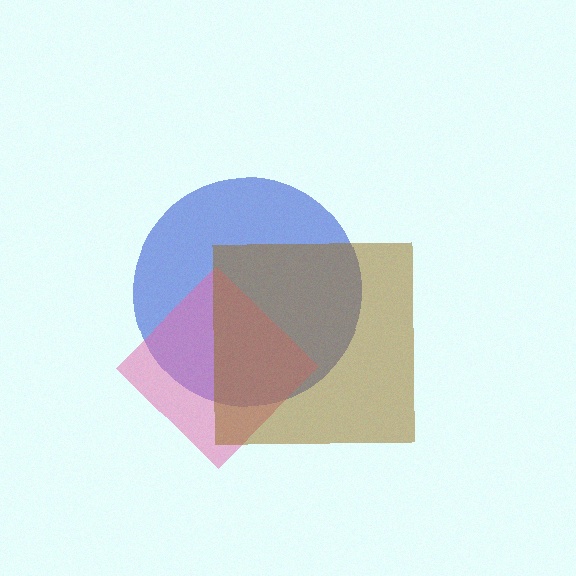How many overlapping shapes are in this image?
There are 3 overlapping shapes in the image.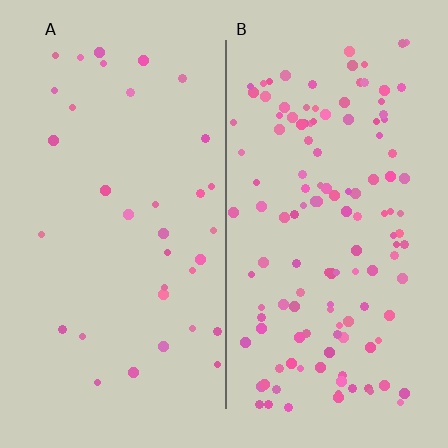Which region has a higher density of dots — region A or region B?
B (the right).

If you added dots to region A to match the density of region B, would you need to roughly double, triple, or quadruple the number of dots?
Approximately quadruple.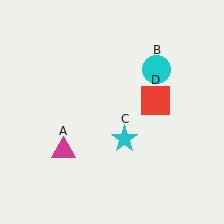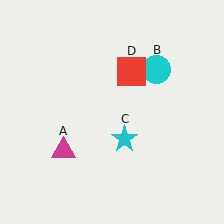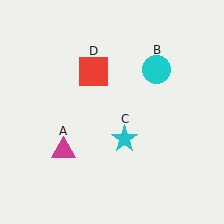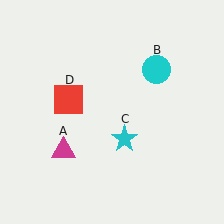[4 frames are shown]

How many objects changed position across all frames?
1 object changed position: red square (object D).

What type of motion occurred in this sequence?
The red square (object D) rotated counterclockwise around the center of the scene.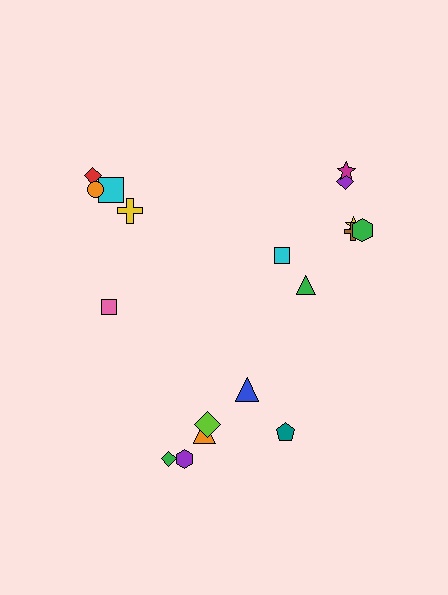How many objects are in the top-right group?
There are 7 objects.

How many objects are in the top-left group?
There are 5 objects.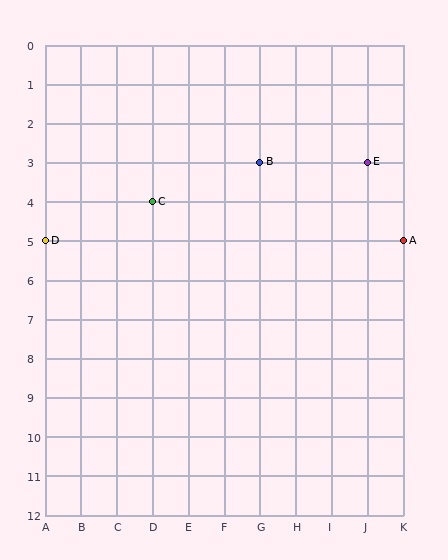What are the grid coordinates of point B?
Point B is at grid coordinates (G, 3).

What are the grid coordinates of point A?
Point A is at grid coordinates (K, 5).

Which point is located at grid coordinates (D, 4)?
Point C is at (D, 4).